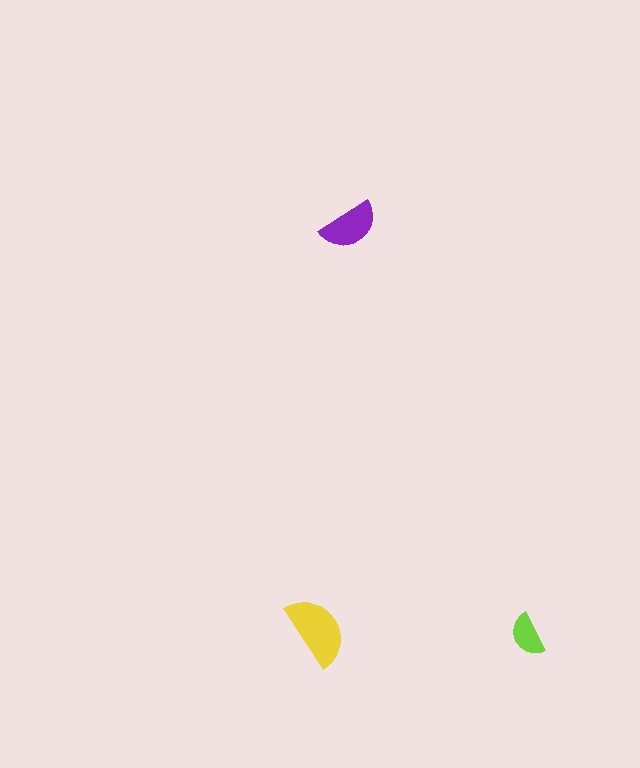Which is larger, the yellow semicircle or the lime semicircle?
The yellow one.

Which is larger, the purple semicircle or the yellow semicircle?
The yellow one.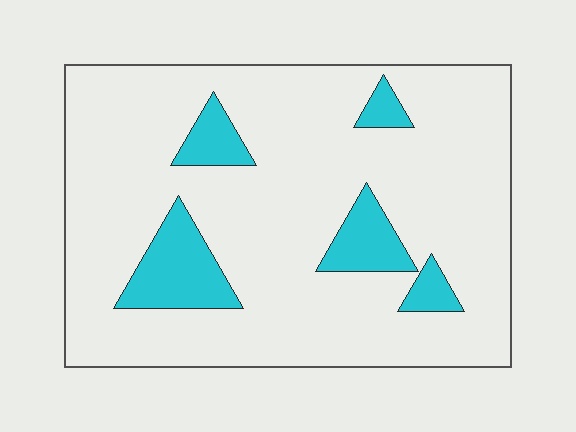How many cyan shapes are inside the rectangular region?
5.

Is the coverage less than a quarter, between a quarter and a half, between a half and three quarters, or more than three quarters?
Less than a quarter.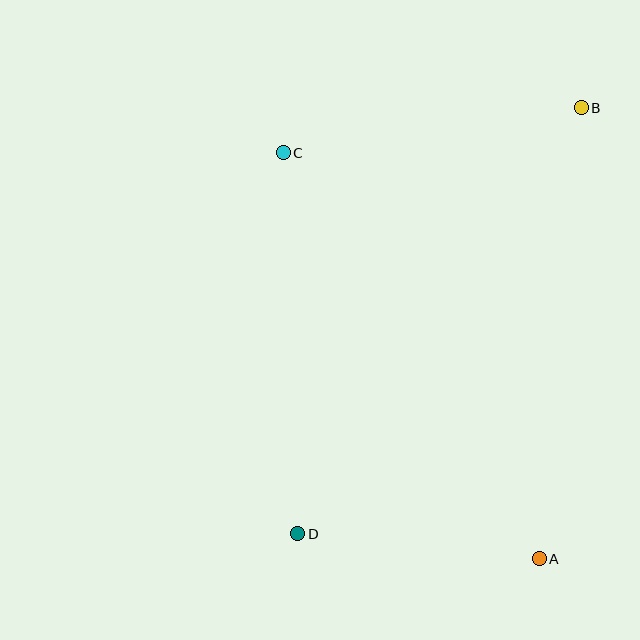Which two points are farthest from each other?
Points B and D are farthest from each other.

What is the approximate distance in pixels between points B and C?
The distance between B and C is approximately 301 pixels.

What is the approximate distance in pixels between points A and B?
The distance between A and B is approximately 453 pixels.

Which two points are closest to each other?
Points A and D are closest to each other.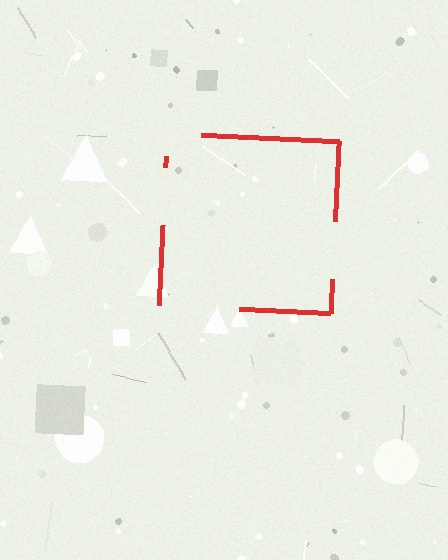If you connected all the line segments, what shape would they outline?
They would outline a square.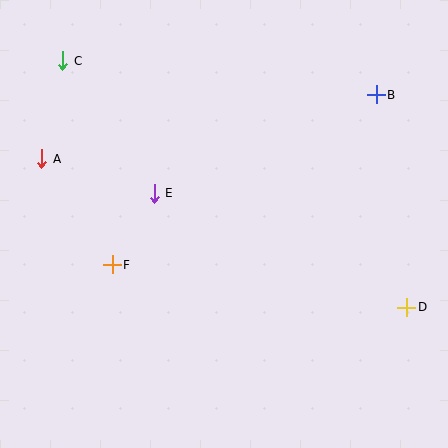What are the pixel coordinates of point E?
Point E is at (154, 193).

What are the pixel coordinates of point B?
Point B is at (376, 95).